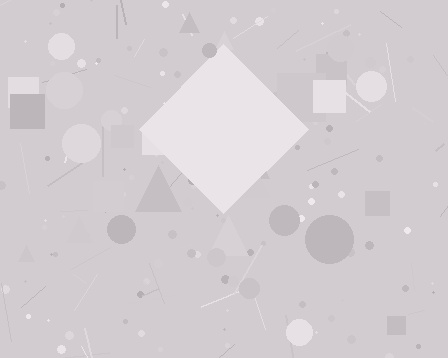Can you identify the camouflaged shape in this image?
The camouflaged shape is a diamond.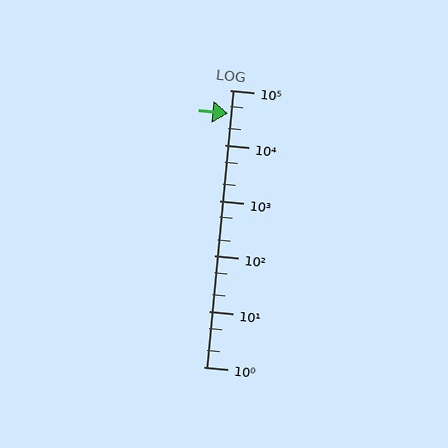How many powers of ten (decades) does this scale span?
The scale spans 5 decades, from 1 to 100000.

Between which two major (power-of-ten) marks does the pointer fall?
The pointer is between 10000 and 100000.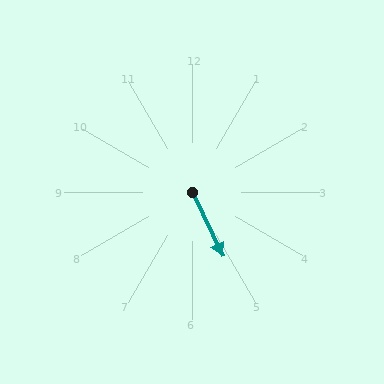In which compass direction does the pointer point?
Southeast.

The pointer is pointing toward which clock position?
Roughly 5 o'clock.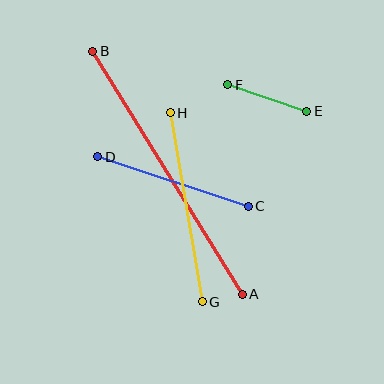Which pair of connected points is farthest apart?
Points A and B are farthest apart.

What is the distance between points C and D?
The distance is approximately 158 pixels.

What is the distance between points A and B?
The distance is approximately 285 pixels.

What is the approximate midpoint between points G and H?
The midpoint is at approximately (186, 207) pixels.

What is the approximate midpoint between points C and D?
The midpoint is at approximately (173, 181) pixels.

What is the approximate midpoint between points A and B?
The midpoint is at approximately (168, 173) pixels.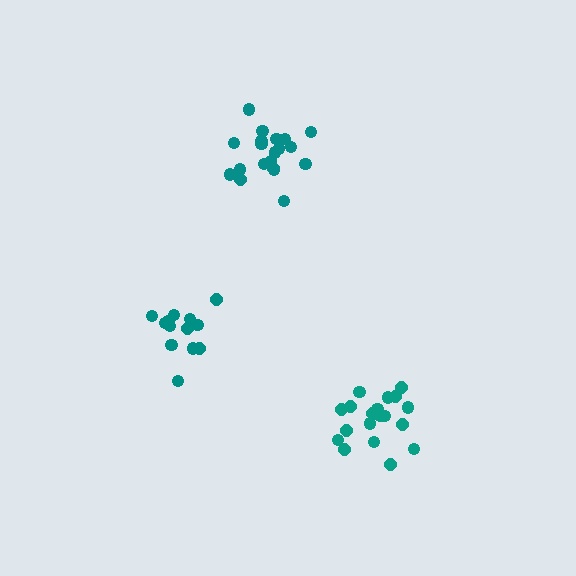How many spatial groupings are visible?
There are 3 spatial groupings.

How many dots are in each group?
Group 1: 19 dots, Group 2: 14 dots, Group 3: 20 dots (53 total).